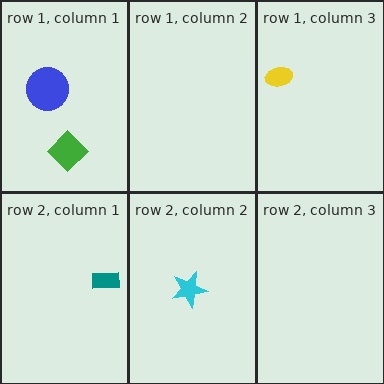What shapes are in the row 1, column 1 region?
The green diamond, the blue circle.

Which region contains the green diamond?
The row 1, column 1 region.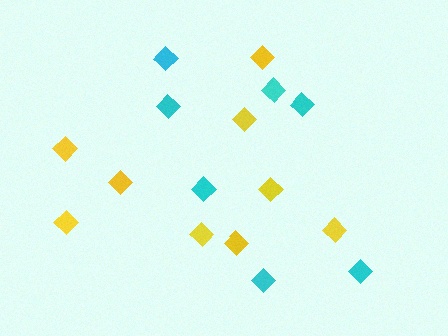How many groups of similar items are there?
There are 2 groups: one group of cyan diamonds (7) and one group of yellow diamonds (9).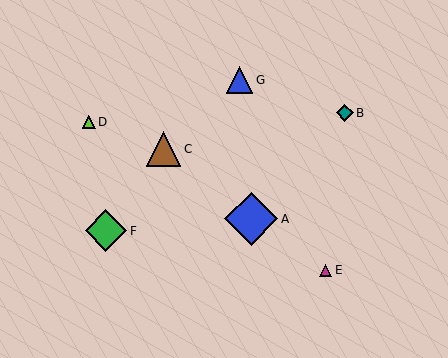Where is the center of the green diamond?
The center of the green diamond is at (106, 231).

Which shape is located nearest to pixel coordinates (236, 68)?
The blue triangle (labeled G) at (239, 80) is nearest to that location.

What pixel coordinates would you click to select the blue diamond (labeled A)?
Click at (251, 219) to select the blue diamond A.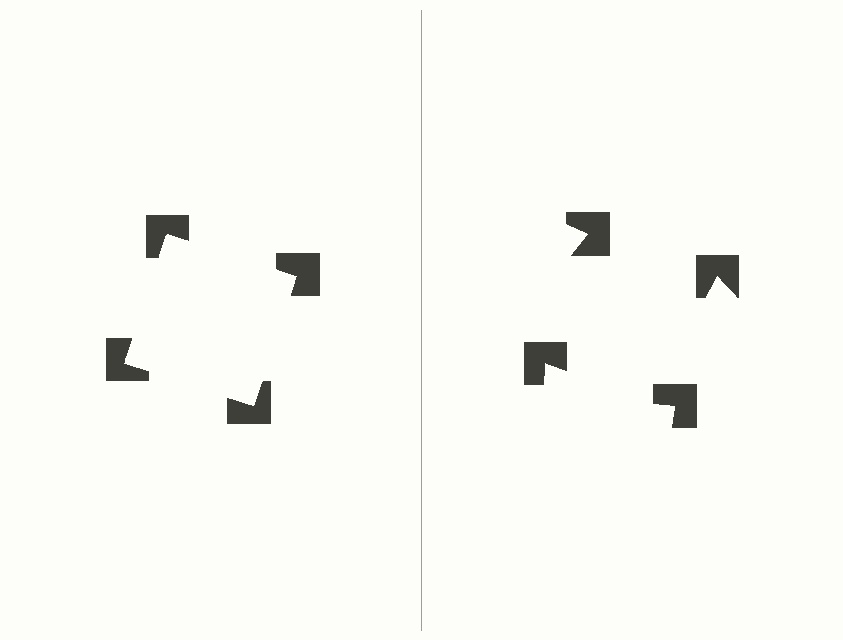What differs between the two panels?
The notched squares are positioned identically on both sides; only the wedge orientations differ. On the left they align to a square; on the right they are misaligned.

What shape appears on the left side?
An illusory square.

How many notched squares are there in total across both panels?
8 — 4 on each side.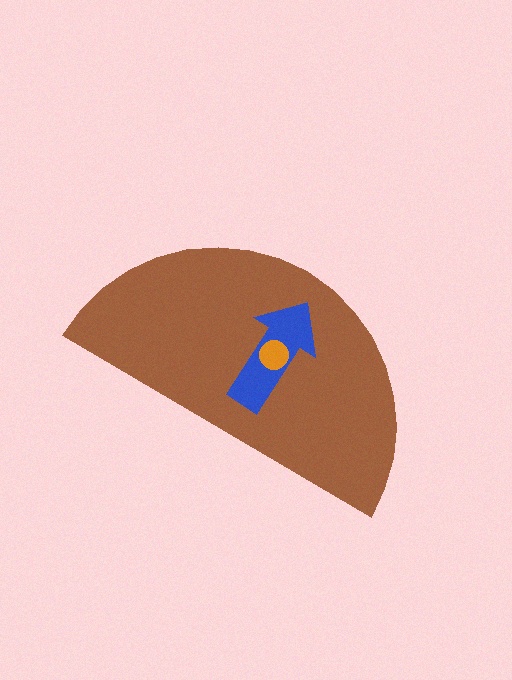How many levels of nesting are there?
3.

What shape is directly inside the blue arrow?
The orange circle.